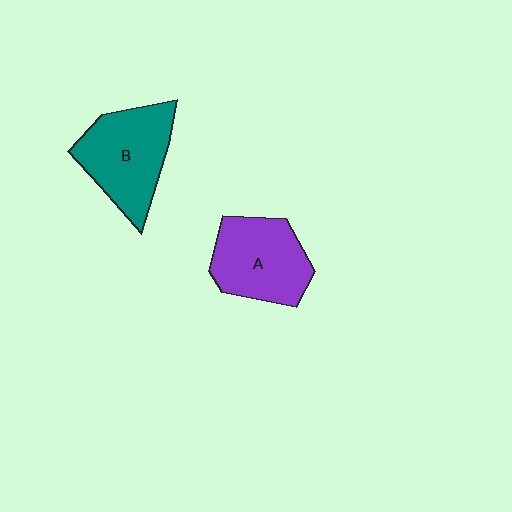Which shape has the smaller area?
Shape A (purple).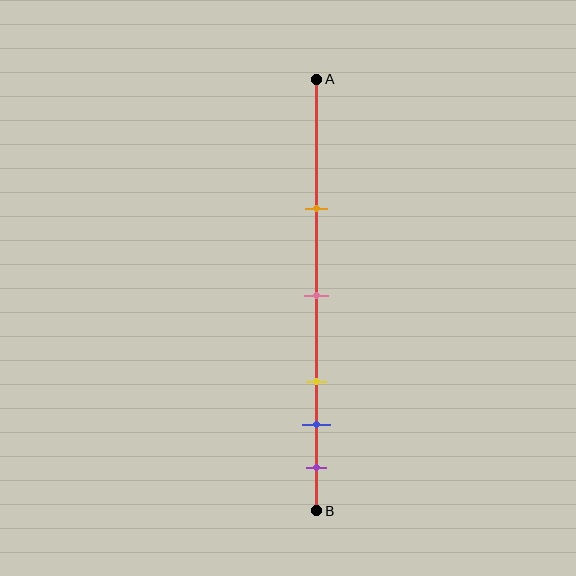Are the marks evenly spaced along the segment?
No, the marks are not evenly spaced.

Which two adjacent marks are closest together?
The blue and purple marks are the closest adjacent pair.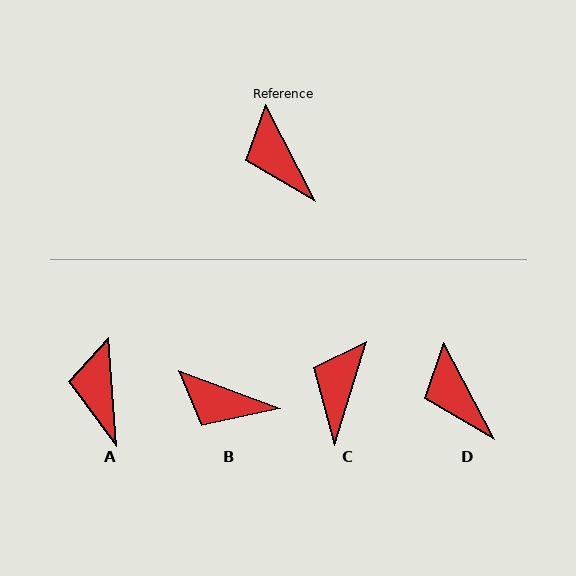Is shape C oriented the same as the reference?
No, it is off by about 45 degrees.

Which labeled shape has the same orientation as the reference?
D.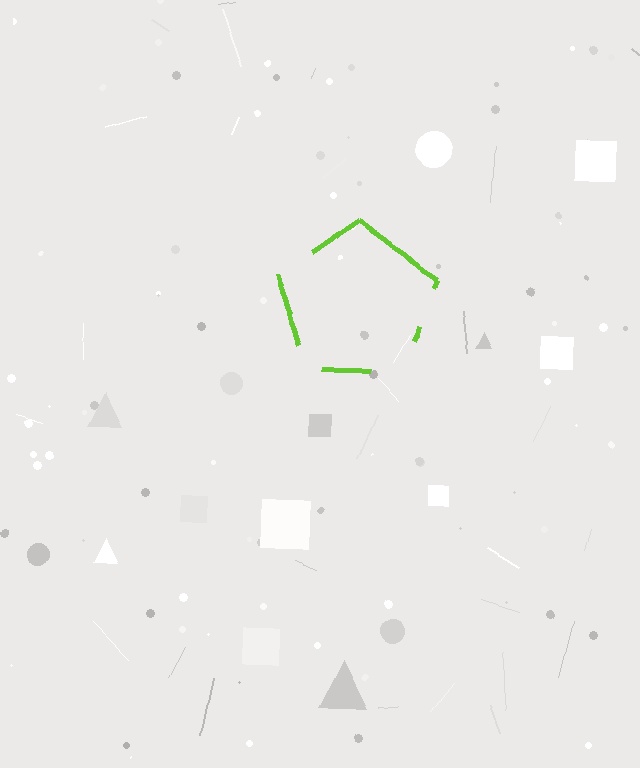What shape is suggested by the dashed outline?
The dashed outline suggests a pentagon.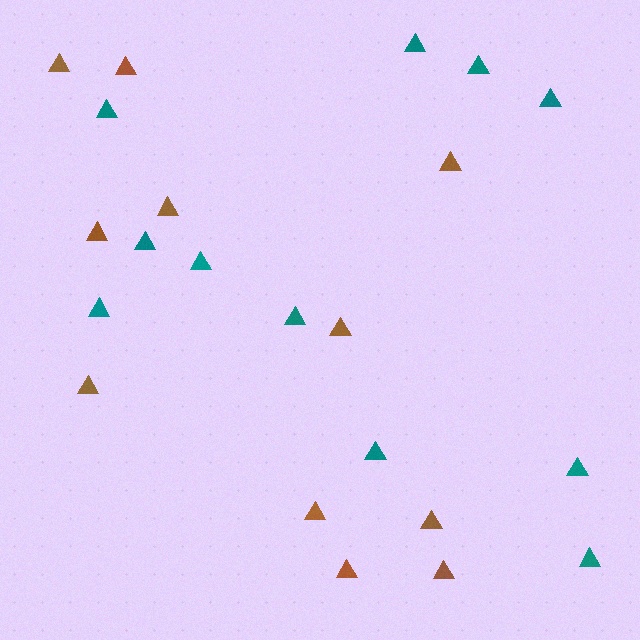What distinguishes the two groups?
There are 2 groups: one group of teal triangles (11) and one group of brown triangles (11).